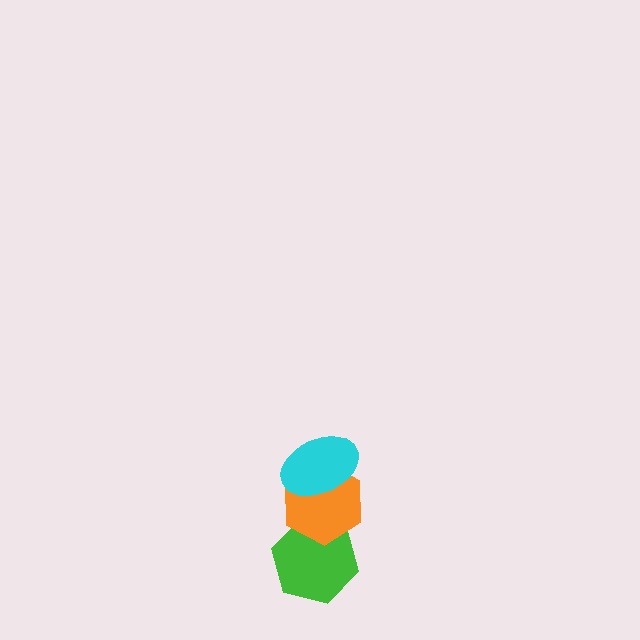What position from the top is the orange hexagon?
The orange hexagon is 2nd from the top.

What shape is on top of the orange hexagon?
The cyan ellipse is on top of the orange hexagon.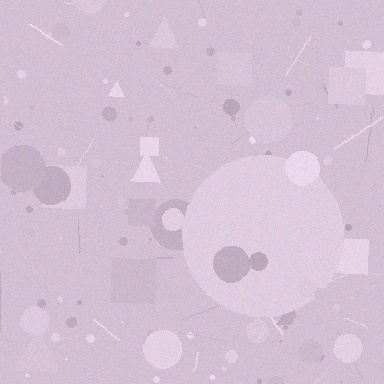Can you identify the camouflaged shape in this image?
The camouflaged shape is a circle.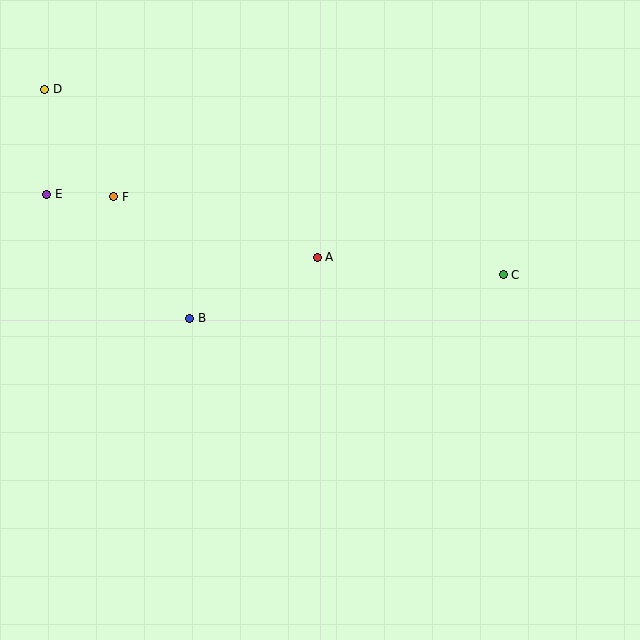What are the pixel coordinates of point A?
Point A is at (317, 257).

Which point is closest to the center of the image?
Point A at (317, 257) is closest to the center.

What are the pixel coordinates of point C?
Point C is at (503, 275).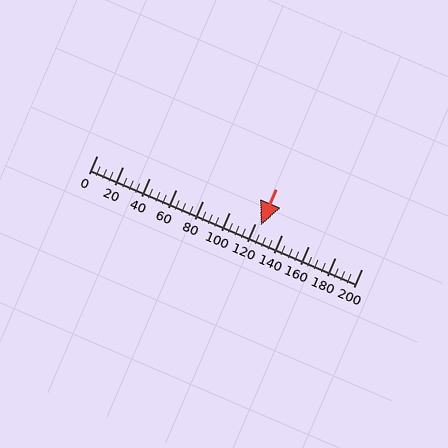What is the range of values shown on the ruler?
The ruler shows values from 0 to 200.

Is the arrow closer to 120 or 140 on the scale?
The arrow is closer to 120.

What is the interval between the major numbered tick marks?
The major tick marks are spaced 20 units apart.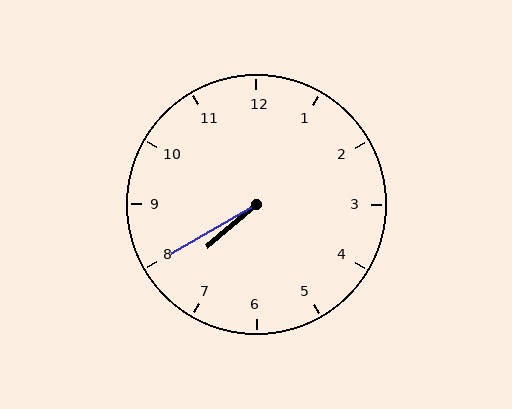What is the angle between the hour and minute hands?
Approximately 10 degrees.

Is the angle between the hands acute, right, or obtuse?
It is acute.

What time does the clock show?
7:40.